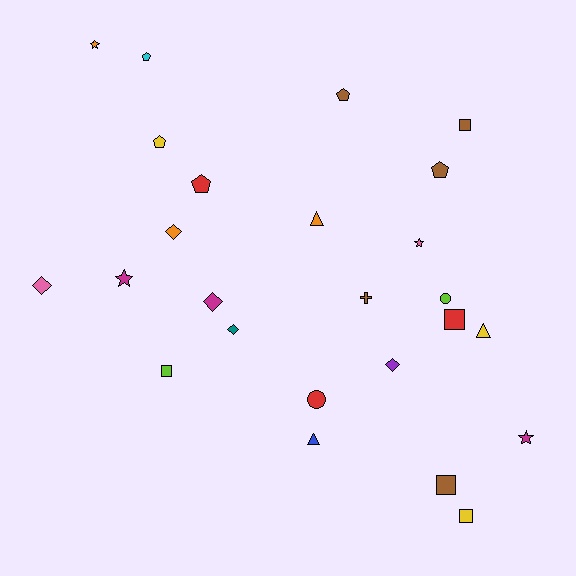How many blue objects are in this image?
There is 1 blue object.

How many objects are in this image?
There are 25 objects.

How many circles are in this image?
There are 2 circles.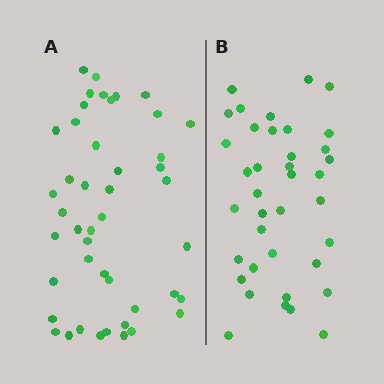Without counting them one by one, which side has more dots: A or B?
Region A (the left region) has more dots.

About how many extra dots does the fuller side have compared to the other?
Region A has roughly 8 or so more dots than region B.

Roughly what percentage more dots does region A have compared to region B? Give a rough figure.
About 20% more.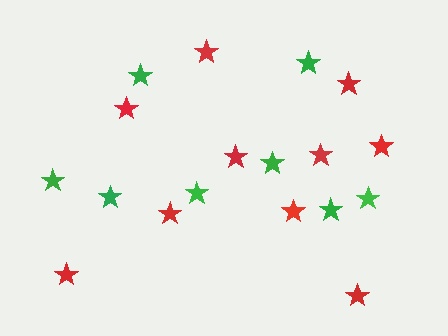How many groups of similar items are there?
There are 2 groups: one group of red stars (10) and one group of green stars (8).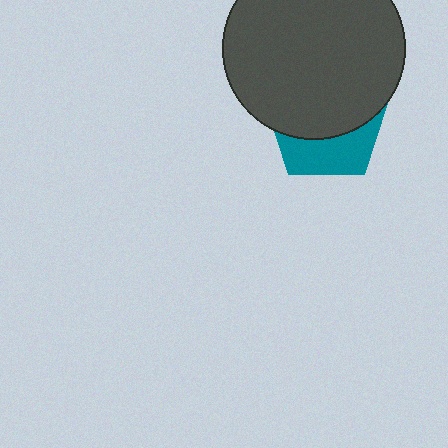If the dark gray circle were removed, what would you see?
You would see the complete teal pentagon.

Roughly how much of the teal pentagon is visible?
A small part of it is visible (roughly 39%).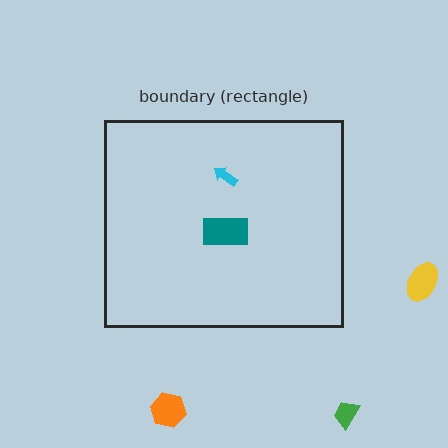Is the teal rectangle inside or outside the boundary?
Inside.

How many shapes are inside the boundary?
2 inside, 3 outside.